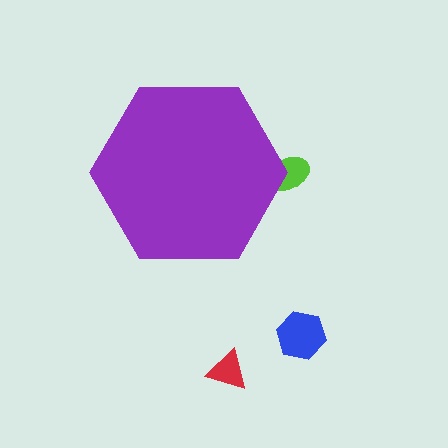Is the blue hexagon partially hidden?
No, the blue hexagon is fully visible.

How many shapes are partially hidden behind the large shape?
1 shape is partially hidden.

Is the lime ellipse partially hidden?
Yes, the lime ellipse is partially hidden behind the purple hexagon.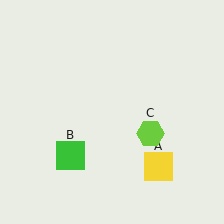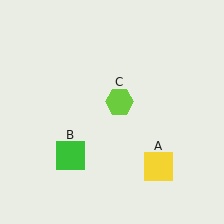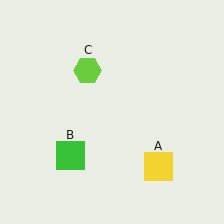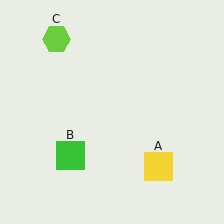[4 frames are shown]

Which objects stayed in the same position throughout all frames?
Yellow square (object A) and green square (object B) remained stationary.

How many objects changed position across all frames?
1 object changed position: lime hexagon (object C).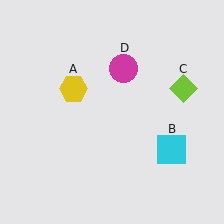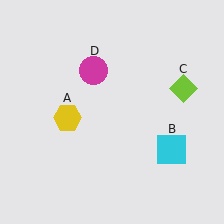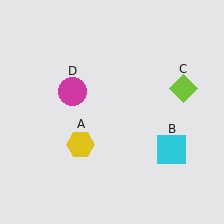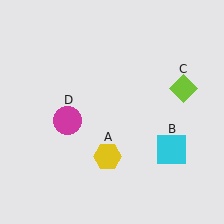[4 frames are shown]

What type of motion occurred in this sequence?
The yellow hexagon (object A), magenta circle (object D) rotated counterclockwise around the center of the scene.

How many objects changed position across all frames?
2 objects changed position: yellow hexagon (object A), magenta circle (object D).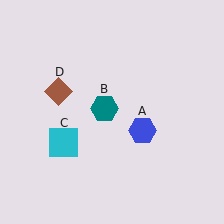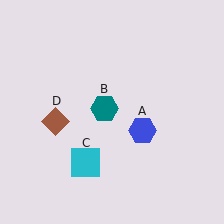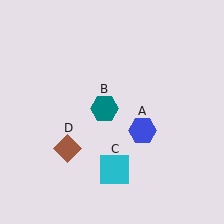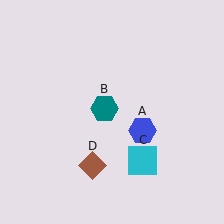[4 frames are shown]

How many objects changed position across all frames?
2 objects changed position: cyan square (object C), brown diamond (object D).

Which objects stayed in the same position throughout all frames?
Blue hexagon (object A) and teal hexagon (object B) remained stationary.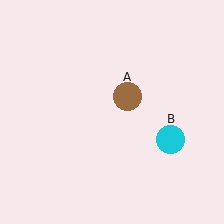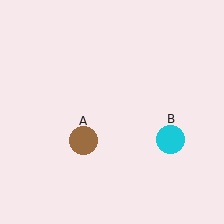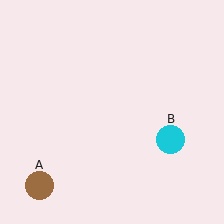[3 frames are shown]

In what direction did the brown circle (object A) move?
The brown circle (object A) moved down and to the left.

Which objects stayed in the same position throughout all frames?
Cyan circle (object B) remained stationary.